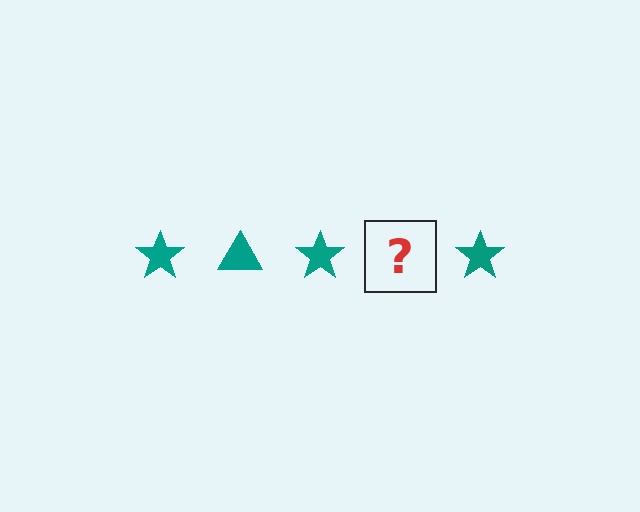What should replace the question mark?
The question mark should be replaced with a teal triangle.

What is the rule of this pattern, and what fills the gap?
The rule is that the pattern cycles through star, triangle shapes in teal. The gap should be filled with a teal triangle.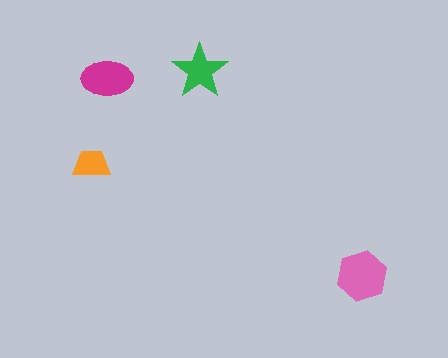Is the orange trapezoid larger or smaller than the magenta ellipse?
Smaller.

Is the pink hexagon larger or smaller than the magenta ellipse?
Larger.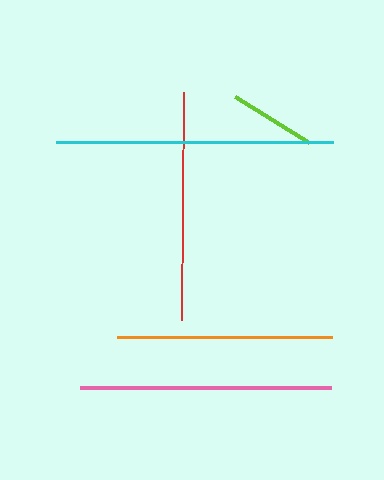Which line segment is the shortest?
The lime line is the shortest at approximately 87 pixels.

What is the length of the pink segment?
The pink segment is approximately 251 pixels long.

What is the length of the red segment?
The red segment is approximately 227 pixels long.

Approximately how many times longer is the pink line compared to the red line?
The pink line is approximately 1.1 times the length of the red line.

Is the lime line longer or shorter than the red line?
The red line is longer than the lime line.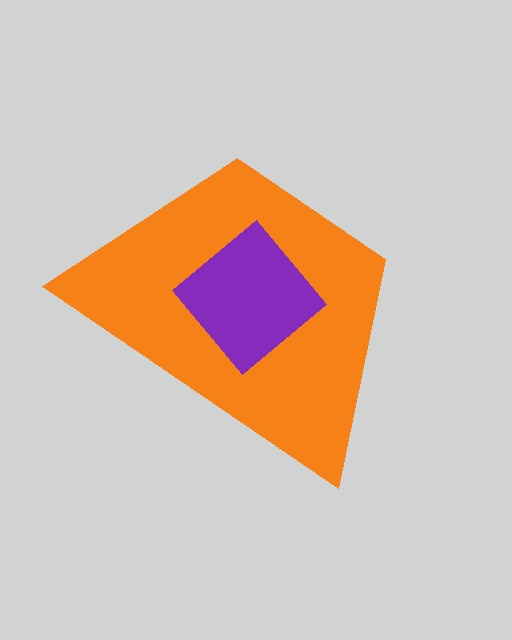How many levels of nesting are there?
2.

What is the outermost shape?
The orange trapezoid.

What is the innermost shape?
The purple diamond.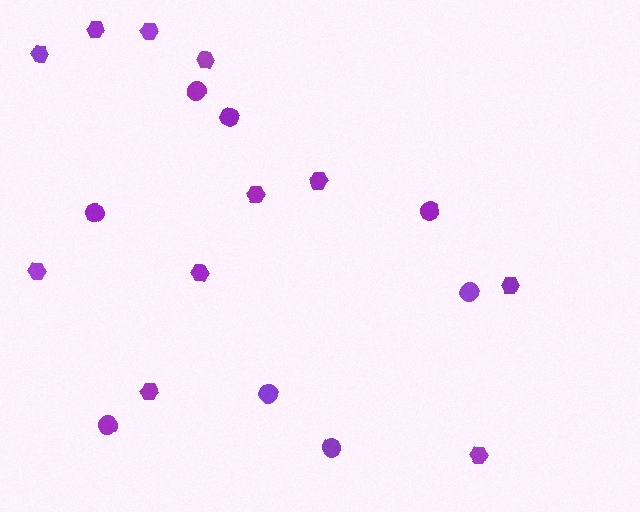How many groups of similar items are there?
There are 2 groups: one group of circles (8) and one group of hexagons (11).